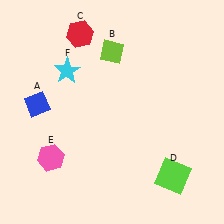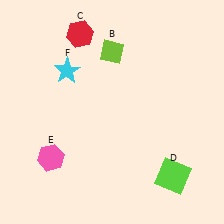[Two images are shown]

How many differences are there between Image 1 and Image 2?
There is 1 difference between the two images.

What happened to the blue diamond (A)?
The blue diamond (A) was removed in Image 2. It was in the top-left area of Image 1.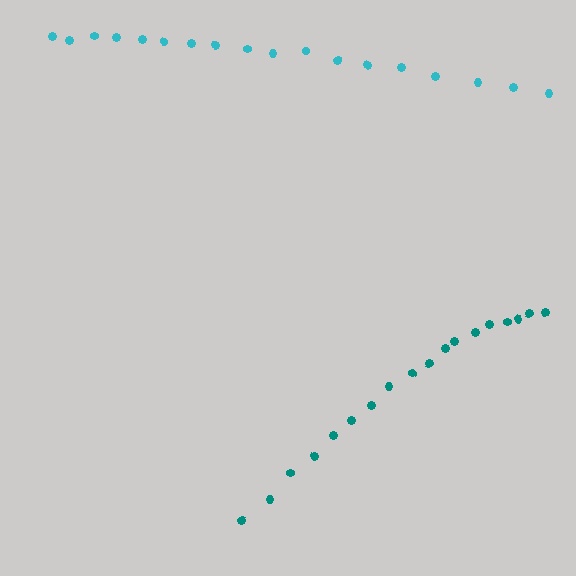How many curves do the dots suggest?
There are 2 distinct paths.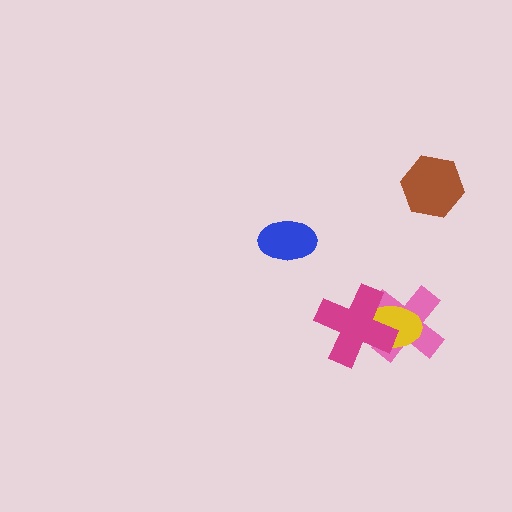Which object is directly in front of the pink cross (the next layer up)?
The yellow ellipse is directly in front of the pink cross.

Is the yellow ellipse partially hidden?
Yes, it is partially covered by another shape.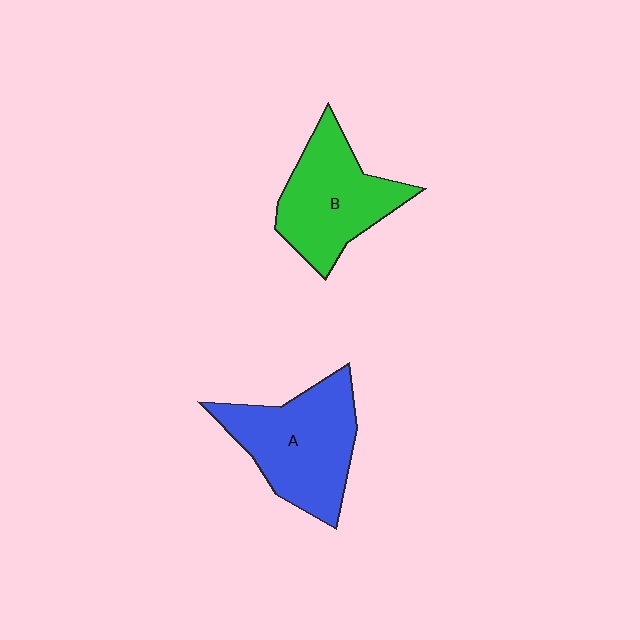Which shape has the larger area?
Shape A (blue).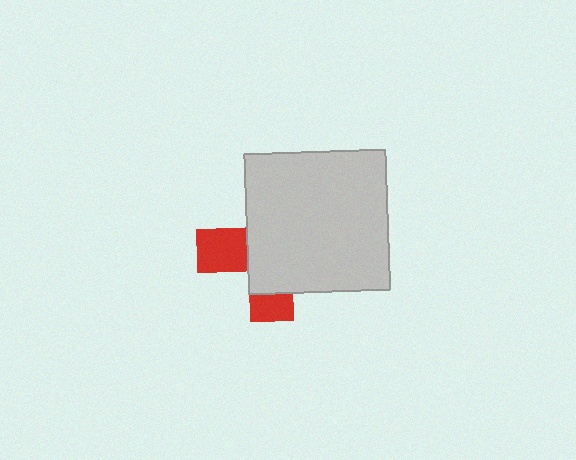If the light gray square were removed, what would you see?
You would see the complete red cross.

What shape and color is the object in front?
The object in front is a light gray square.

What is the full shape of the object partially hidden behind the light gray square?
The partially hidden object is a red cross.